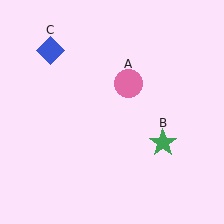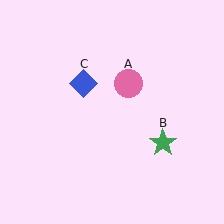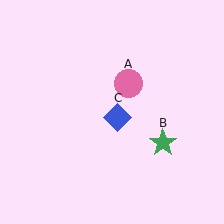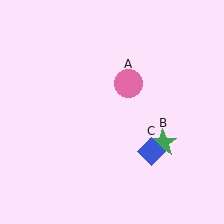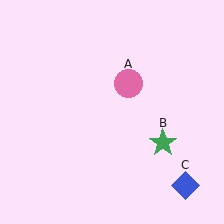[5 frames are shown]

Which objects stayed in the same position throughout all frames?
Pink circle (object A) and green star (object B) remained stationary.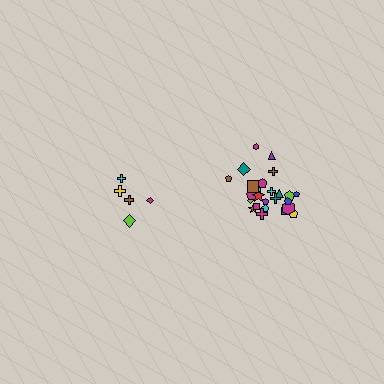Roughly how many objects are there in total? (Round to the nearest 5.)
Roughly 30 objects in total.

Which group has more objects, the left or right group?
The right group.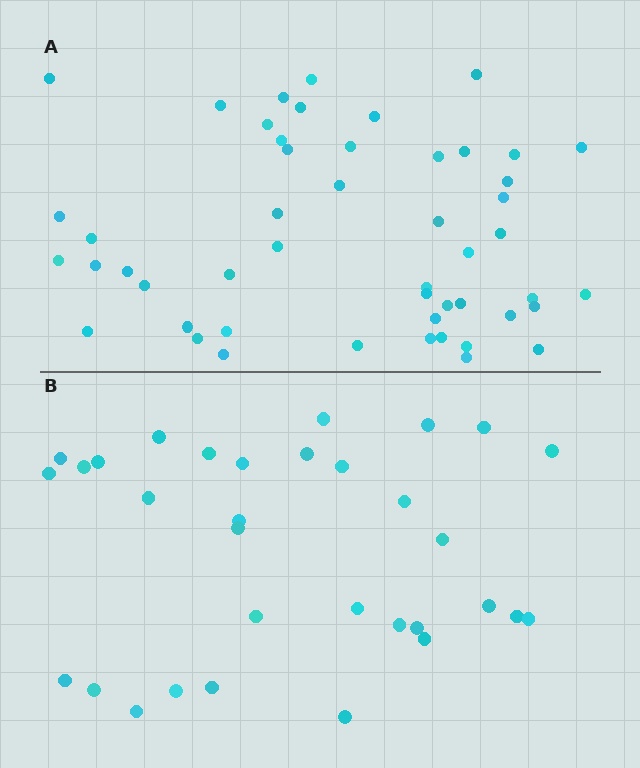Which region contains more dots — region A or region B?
Region A (the top region) has more dots.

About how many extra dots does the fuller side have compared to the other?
Region A has approximately 20 more dots than region B.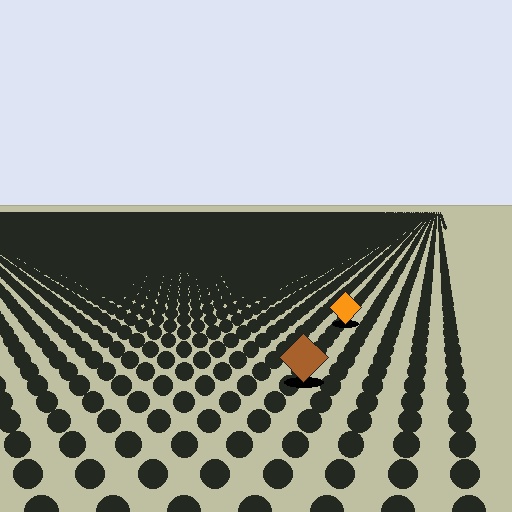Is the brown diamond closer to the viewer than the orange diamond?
Yes. The brown diamond is closer — you can tell from the texture gradient: the ground texture is coarser near it.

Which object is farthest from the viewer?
The orange diamond is farthest from the viewer. It appears smaller and the ground texture around it is denser.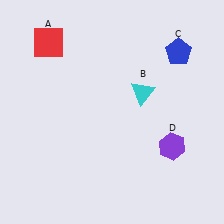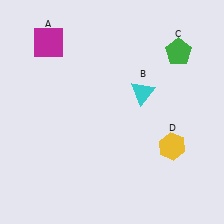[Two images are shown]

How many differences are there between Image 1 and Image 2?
There are 3 differences between the two images.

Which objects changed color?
A changed from red to magenta. C changed from blue to green. D changed from purple to yellow.